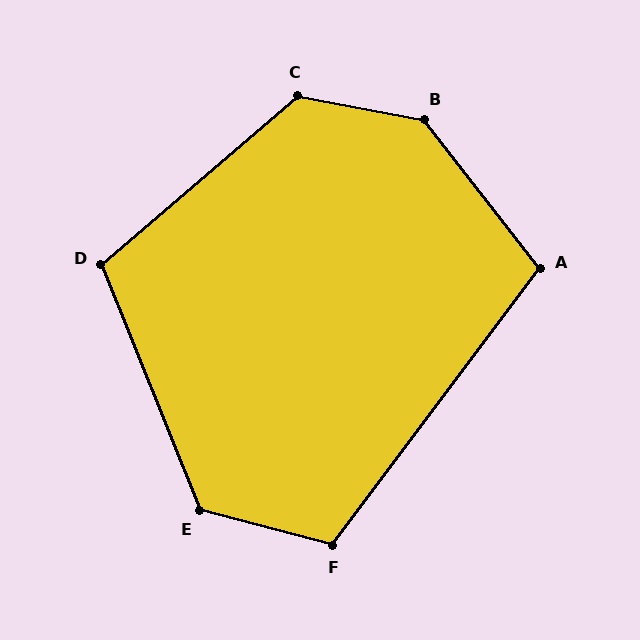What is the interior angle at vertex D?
Approximately 109 degrees (obtuse).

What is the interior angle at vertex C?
Approximately 128 degrees (obtuse).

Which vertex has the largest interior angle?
B, at approximately 139 degrees.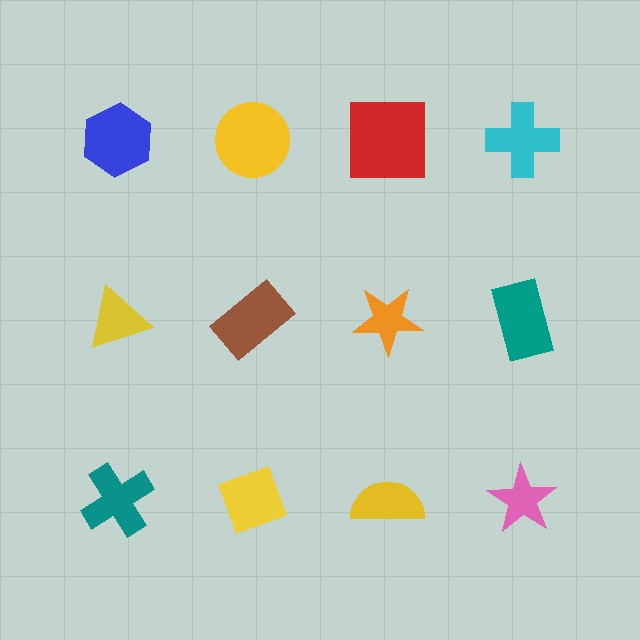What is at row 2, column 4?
A teal rectangle.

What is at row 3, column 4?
A pink star.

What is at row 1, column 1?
A blue hexagon.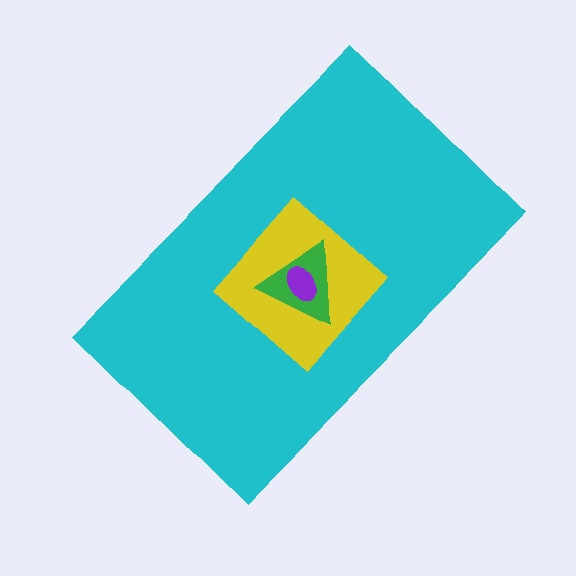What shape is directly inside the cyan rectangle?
The yellow diamond.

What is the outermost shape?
The cyan rectangle.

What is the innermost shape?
The purple ellipse.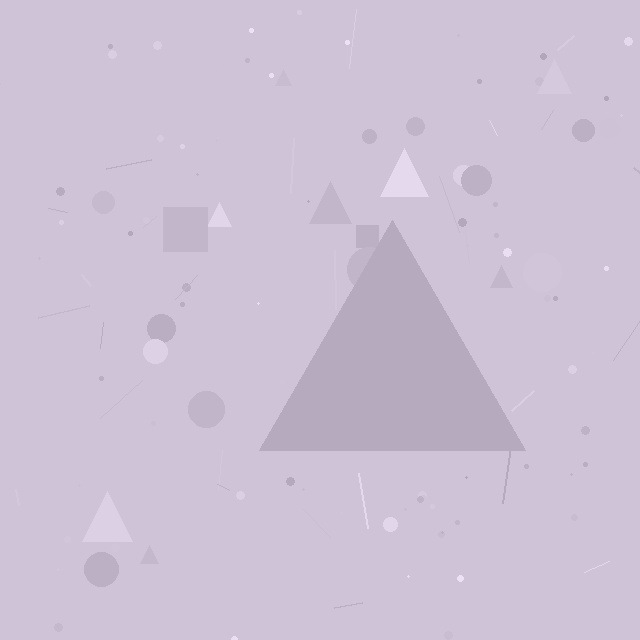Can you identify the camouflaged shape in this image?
The camouflaged shape is a triangle.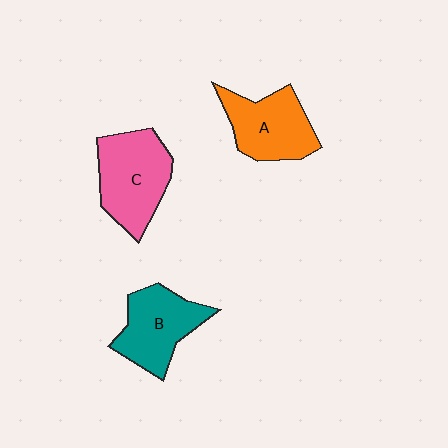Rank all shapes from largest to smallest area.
From largest to smallest: C (pink), A (orange), B (teal).